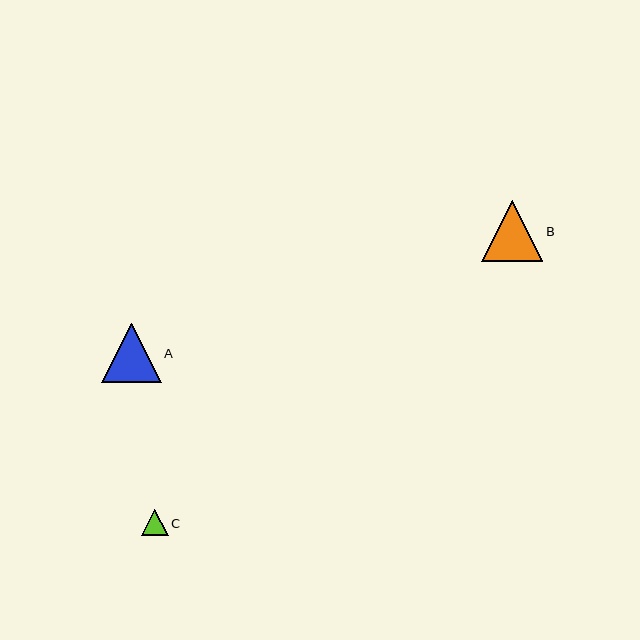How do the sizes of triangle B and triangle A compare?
Triangle B and triangle A are approximately the same size.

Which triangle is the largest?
Triangle B is the largest with a size of approximately 61 pixels.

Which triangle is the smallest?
Triangle C is the smallest with a size of approximately 27 pixels.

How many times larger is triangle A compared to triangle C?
Triangle A is approximately 2.2 times the size of triangle C.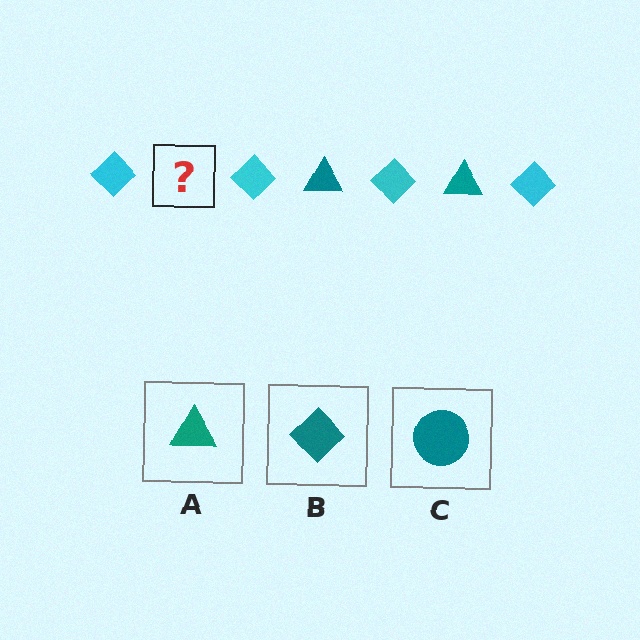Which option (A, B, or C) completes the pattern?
A.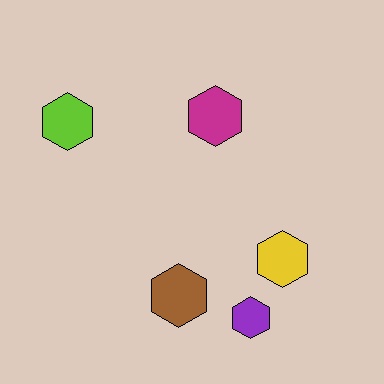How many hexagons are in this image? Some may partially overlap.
There are 5 hexagons.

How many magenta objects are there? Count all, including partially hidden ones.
There is 1 magenta object.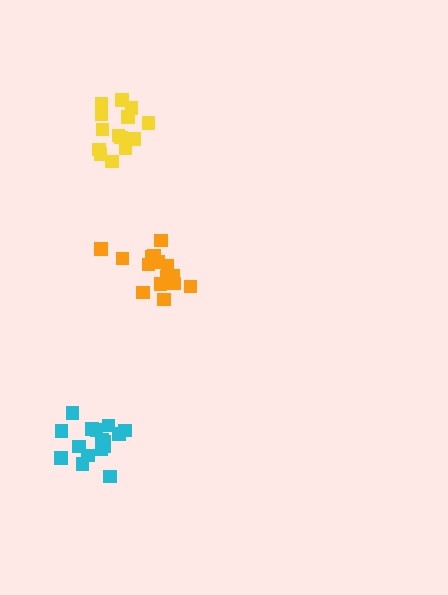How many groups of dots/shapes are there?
There are 3 groups.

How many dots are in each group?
Group 1: 17 dots, Group 2: 16 dots, Group 3: 14 dots (47 total).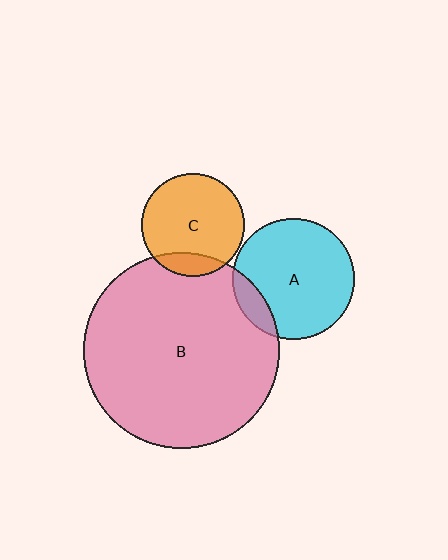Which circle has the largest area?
Circle B (pink).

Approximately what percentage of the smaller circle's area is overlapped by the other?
Approximately 15%.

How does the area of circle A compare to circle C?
Approximately 1.4 times.